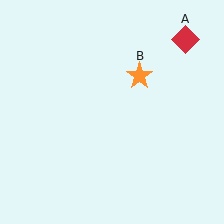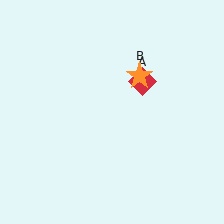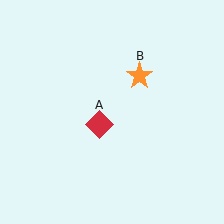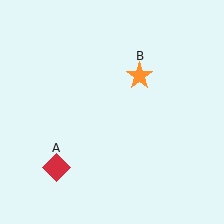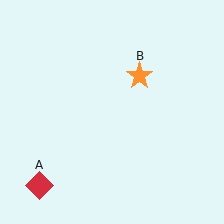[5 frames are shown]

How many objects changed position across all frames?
1 object changed position: red diamond (object A).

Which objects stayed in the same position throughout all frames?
Orange star (object B) remained stationary.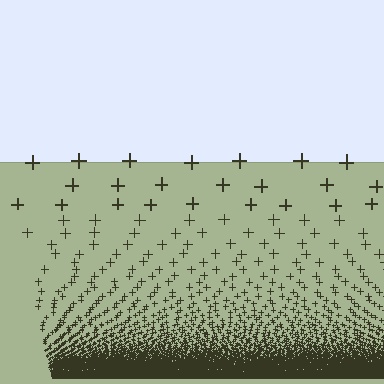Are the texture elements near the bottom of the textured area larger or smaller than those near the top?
Smaller. The gradient is inverted — elements near the bottom are smaller and denser.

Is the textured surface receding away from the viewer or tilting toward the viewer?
The surface appears to tilt toward the viewer. Texture elements get larger and sparser toward the top.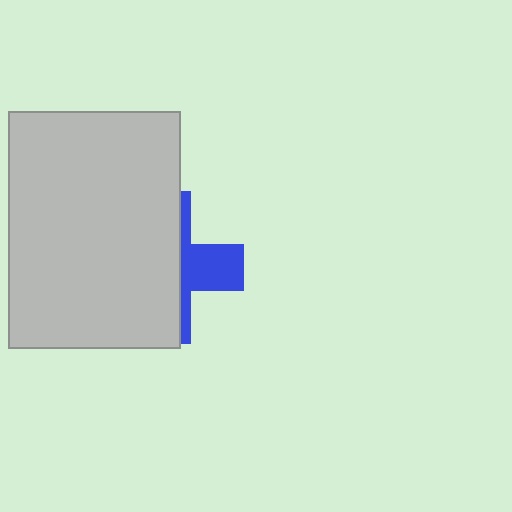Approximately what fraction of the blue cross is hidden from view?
Roughly 67% of the blue cross is hidden behind the light gray rectangle.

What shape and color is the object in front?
The object in front is a light gray rectangle.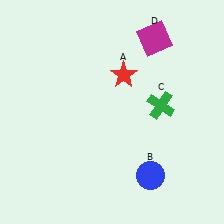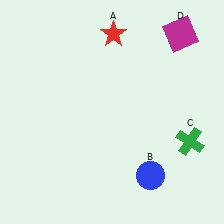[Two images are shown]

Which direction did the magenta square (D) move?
The magenta square (D) moved right.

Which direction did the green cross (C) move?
The green cross (C) moved down.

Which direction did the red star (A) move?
The red star (A) moved up.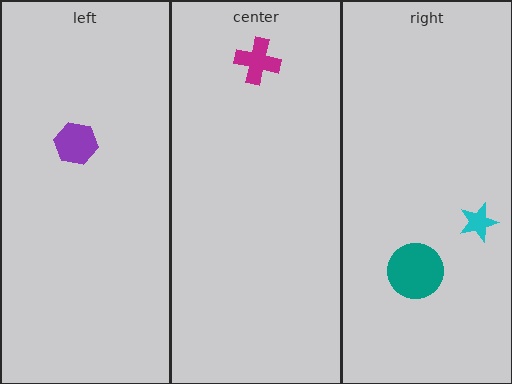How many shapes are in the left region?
1.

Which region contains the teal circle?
The right region.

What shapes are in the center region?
The magenta cross.